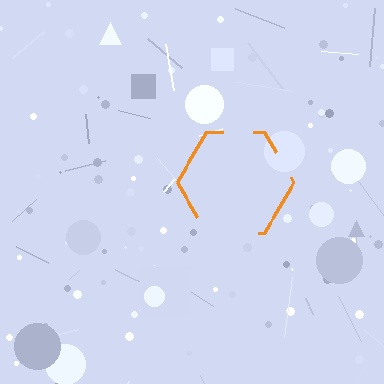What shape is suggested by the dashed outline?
The dashed outline suggests a hexagon.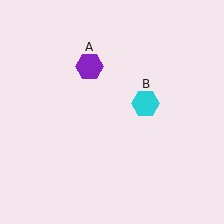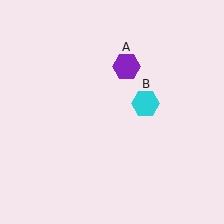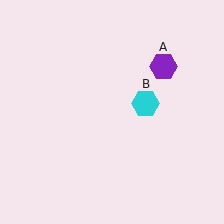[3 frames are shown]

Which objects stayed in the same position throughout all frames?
Cyan hexagon (object B) remained stationary.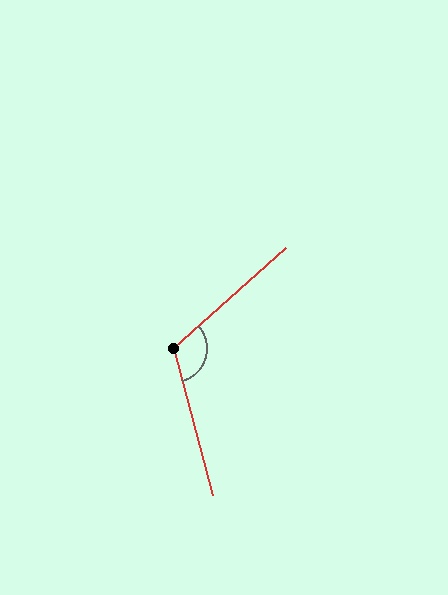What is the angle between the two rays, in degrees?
Approximately 117 degrees.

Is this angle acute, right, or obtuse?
It is obtuse.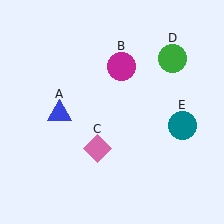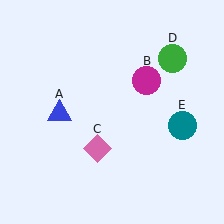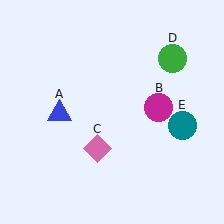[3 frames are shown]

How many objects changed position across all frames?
1 object changed position: magenta circle (object B).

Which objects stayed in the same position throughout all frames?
Blue triangle (object A) and pink diamond (object C) and green circle (object D) and teal circle (object E) remained stationary.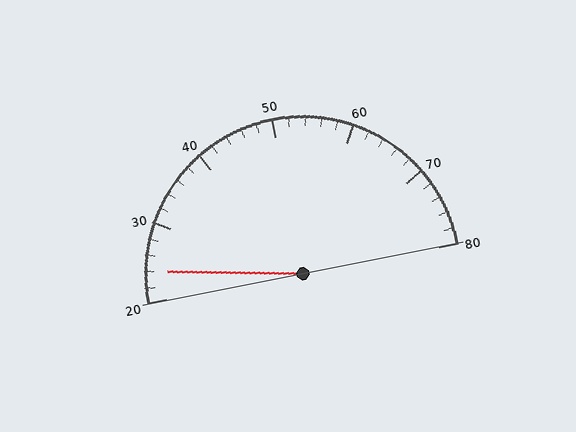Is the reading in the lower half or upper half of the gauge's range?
The reading is in the lower half of the range (20 to 80).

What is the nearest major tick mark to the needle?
The nearest major tick mark is 20.